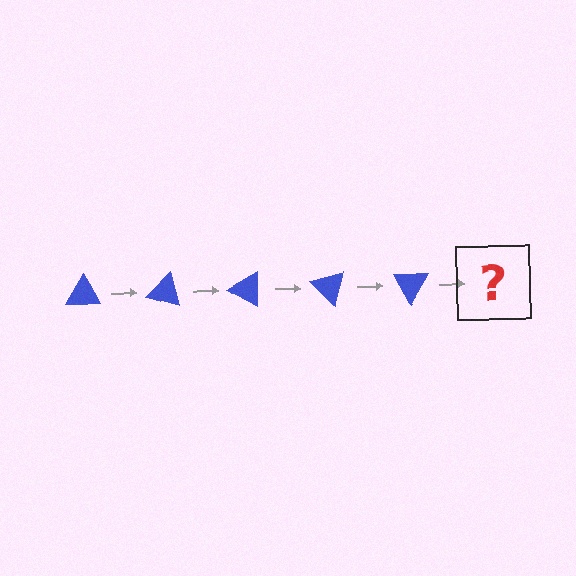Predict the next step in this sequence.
The next step is a blue triangle rotated 75 degrees.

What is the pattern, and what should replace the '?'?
The pattern is that the triangle rotates 15 degrees each step. The '?' should be a blue triangle rotated 75 degrees.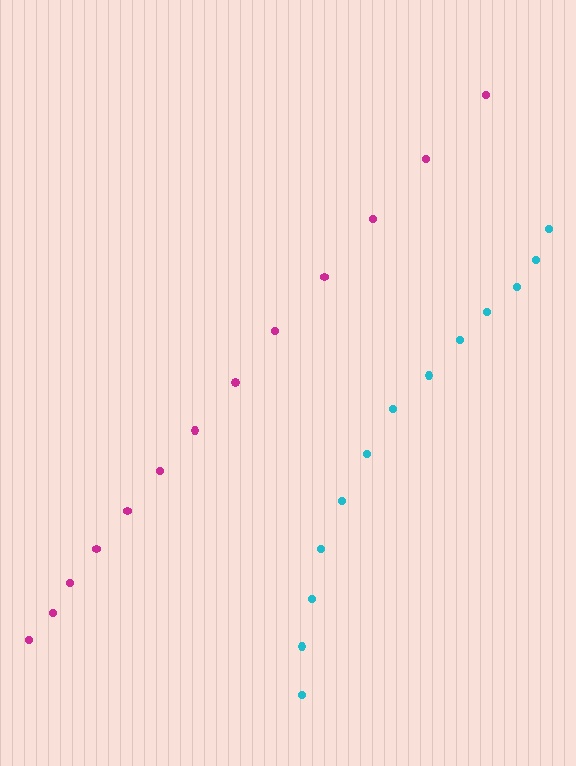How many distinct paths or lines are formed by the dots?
There are 2 distinct paths.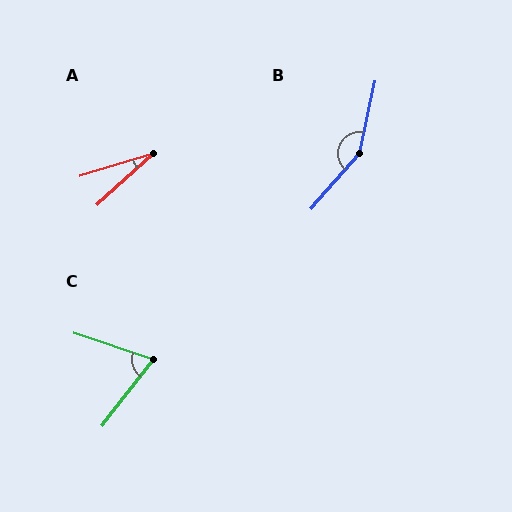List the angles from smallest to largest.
A (25°), C (71°), B (150°).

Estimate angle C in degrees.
Approximately 71 degrees.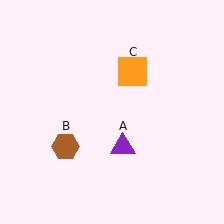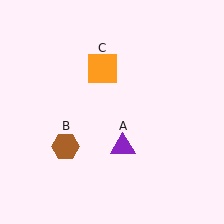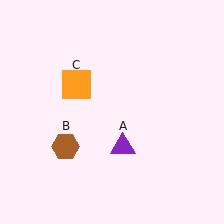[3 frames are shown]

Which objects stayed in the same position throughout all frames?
Purple triangle (object A) and brown hexagon (object B) remained stationary.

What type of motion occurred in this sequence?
The orange square (object C) rotated counterclockwise around the center of the scene.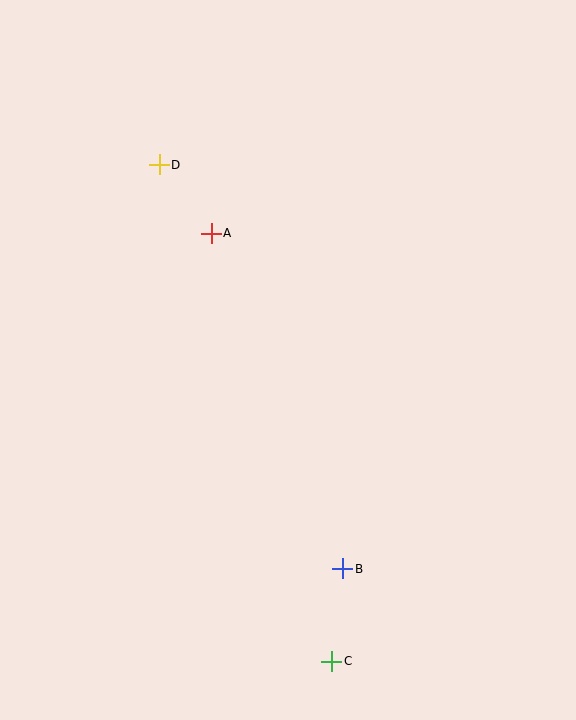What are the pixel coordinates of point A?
Point A is at (211, 233).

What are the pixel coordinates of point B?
Point B is at (343, 569).